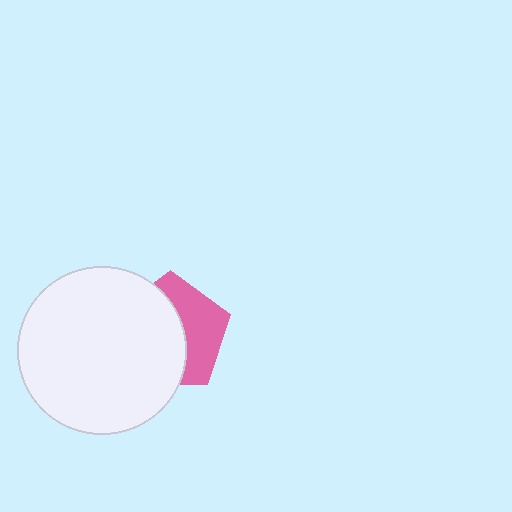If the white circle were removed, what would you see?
You would see the complete pink pentagon.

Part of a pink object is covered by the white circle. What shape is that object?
It is a pentagon.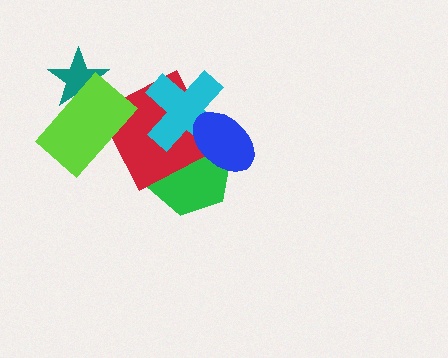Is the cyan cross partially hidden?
Yes, it is partially covered by another shape.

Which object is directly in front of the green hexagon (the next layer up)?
The red square is directly in front of the green hexagon.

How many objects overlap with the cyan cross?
3 objects overlap with the cyan cross.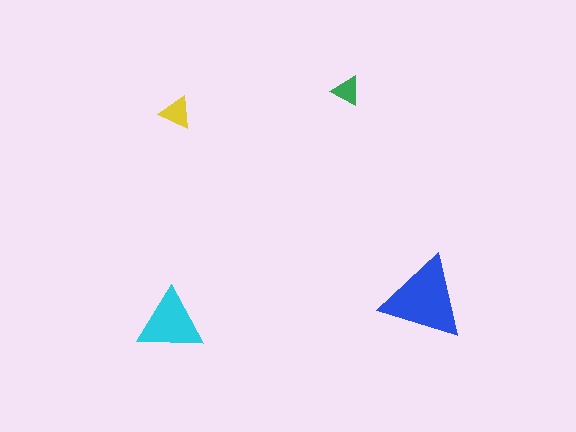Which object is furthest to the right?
The blue triangle is rightmost.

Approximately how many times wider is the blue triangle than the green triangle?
About 3 times wider.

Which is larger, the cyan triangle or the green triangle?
The cyan one.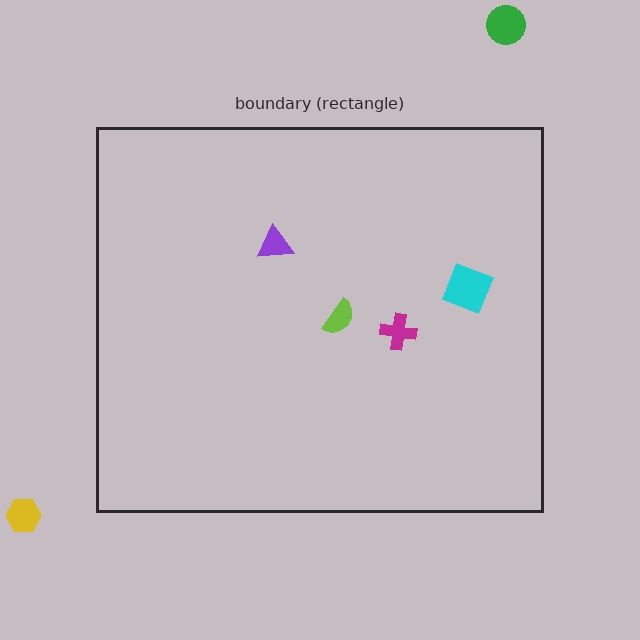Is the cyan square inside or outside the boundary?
Inside.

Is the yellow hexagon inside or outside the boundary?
Outside.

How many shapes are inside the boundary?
4 inside, 2 outside.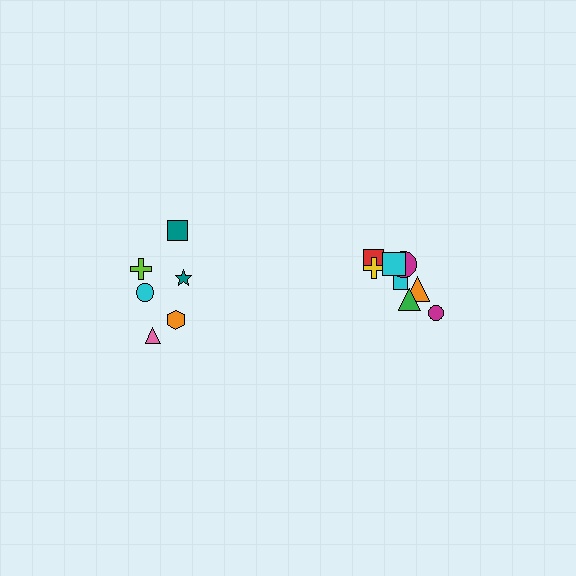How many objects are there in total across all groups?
There are 14 objects.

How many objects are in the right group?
There are 8 objects.